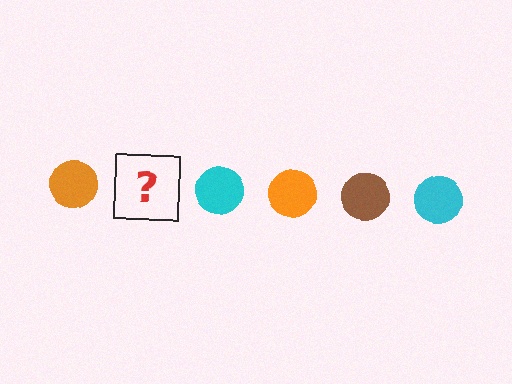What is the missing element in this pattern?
The missing element is a brown circle.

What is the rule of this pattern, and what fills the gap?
The rule is that the pattern cycles through orange, brown, cyan circles. The gap should be filled with a brown circle.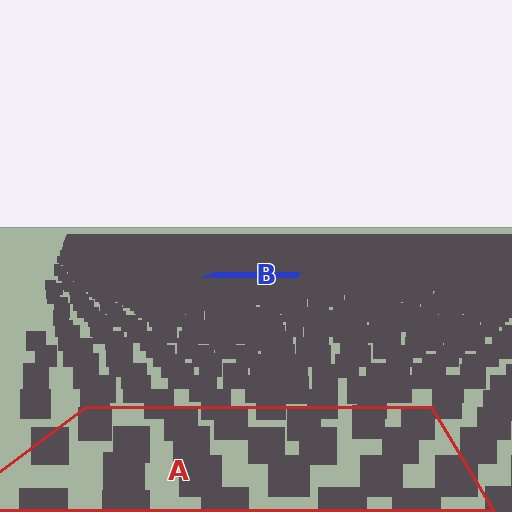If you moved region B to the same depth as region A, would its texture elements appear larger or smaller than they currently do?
They would appear larger. At a closer depth, the same texture elements are projected at a bigger on-screen size.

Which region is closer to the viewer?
Region A is closer. The texture elements there are larger and more spread out.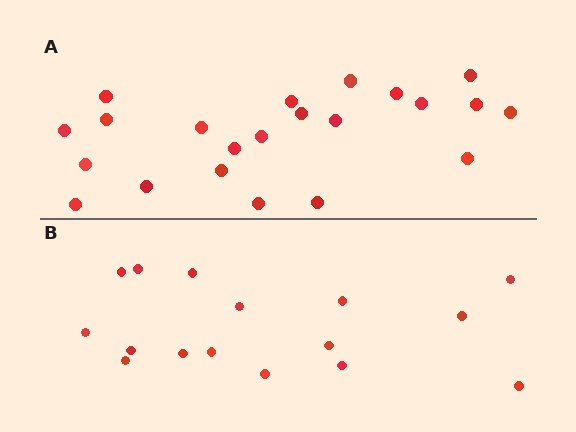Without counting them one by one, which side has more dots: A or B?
Region A (the top region) has more dots.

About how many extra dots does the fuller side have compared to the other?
Region A has about 6 more dots than region B.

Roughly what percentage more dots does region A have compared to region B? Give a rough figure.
About 40% more.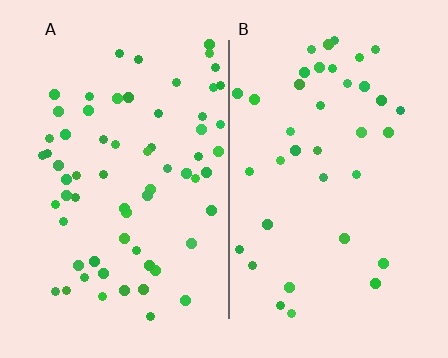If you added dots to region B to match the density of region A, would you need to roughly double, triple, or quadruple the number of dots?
Approximately double.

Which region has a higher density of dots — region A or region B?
A (the left).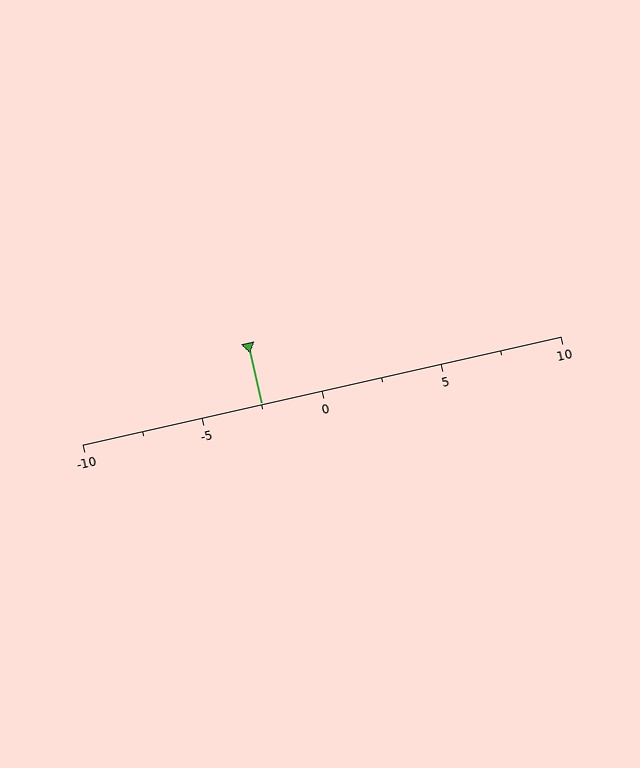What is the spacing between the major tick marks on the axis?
The major ticks are spaced 5 apart.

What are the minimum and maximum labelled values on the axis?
The axis runs from -10 to 10.